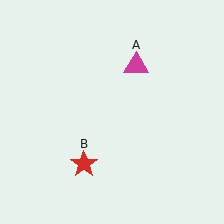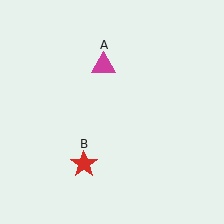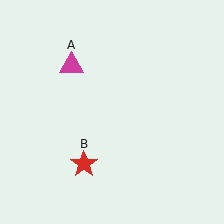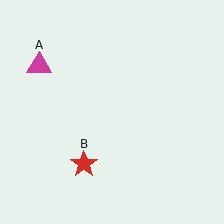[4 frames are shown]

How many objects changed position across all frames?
1 object changed position: magenta triangle (object A).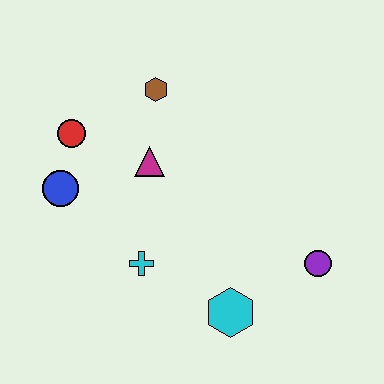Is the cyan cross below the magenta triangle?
Yes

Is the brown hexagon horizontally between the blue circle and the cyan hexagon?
Yes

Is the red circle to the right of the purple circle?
No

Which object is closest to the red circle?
The blue circle is closest to the red circle.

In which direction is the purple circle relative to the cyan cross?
The purple circle is to the right of the cyan cross.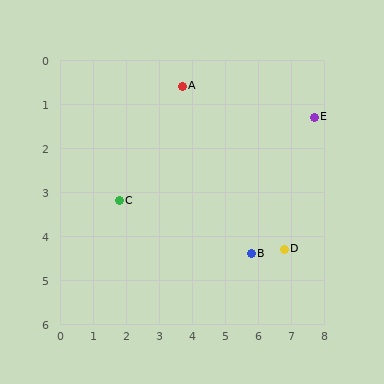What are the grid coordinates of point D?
Point D is at approximately (6.8, 4.3).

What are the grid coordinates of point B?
Point B is at approximately (5.8, 4.4).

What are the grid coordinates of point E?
Point E is at approximately (7.7, 1.3).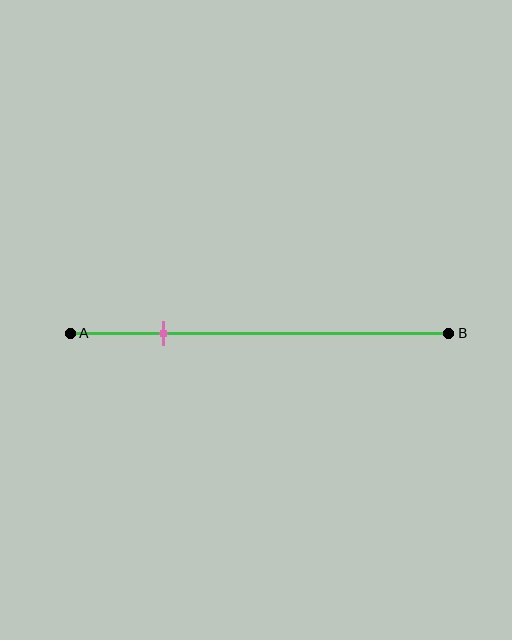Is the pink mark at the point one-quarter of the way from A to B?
Yes, the mark is approximately at the one-quarter point.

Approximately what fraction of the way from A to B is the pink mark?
The pink mark is approximately 25% of the way from A to B.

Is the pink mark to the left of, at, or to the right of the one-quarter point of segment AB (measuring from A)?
The pink mark is approximately at the one-quarter point of segment AB.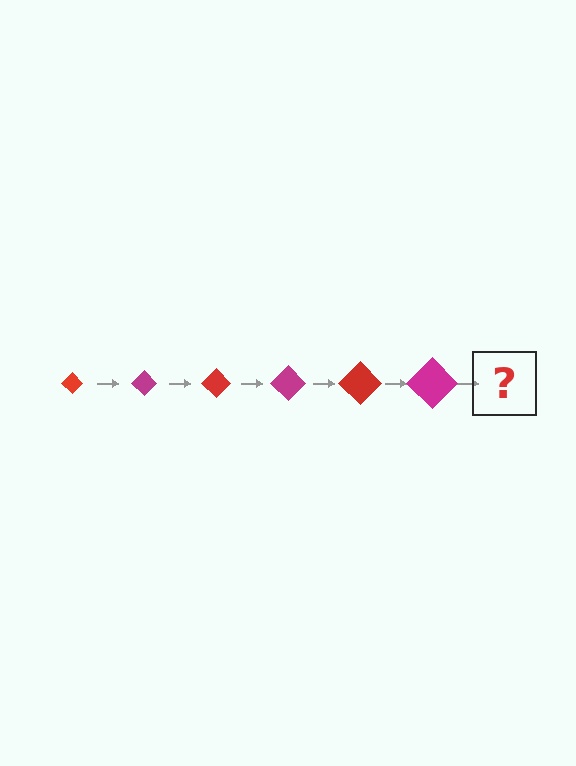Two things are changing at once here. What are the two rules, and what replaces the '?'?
The two rules are that the diamond grows larger each step and the color cycles through red and magenta. The '?' should be a red diamond, larger than the previous one.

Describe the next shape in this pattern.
It should be a red diamond, larger than the previous one.